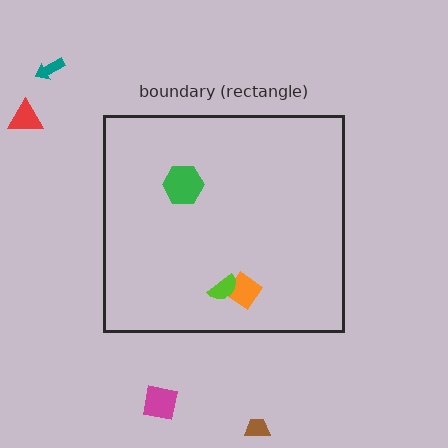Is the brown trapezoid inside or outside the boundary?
Outside.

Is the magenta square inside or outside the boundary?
Outside.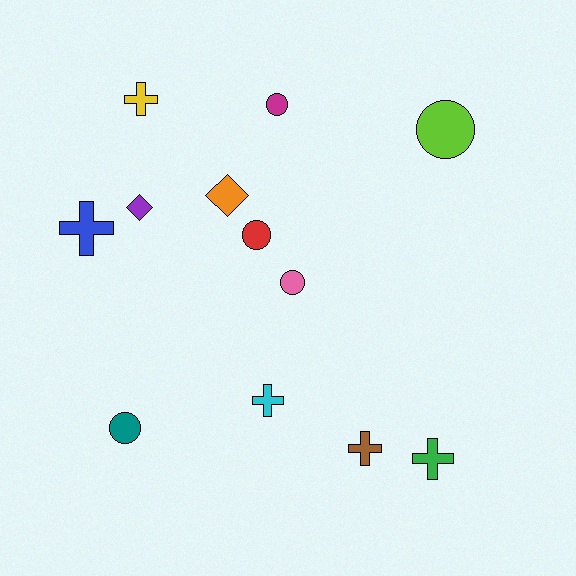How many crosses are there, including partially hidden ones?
There are 5 crosses.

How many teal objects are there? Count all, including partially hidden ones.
There is 1 teal object.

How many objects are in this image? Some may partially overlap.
There are 12 objects.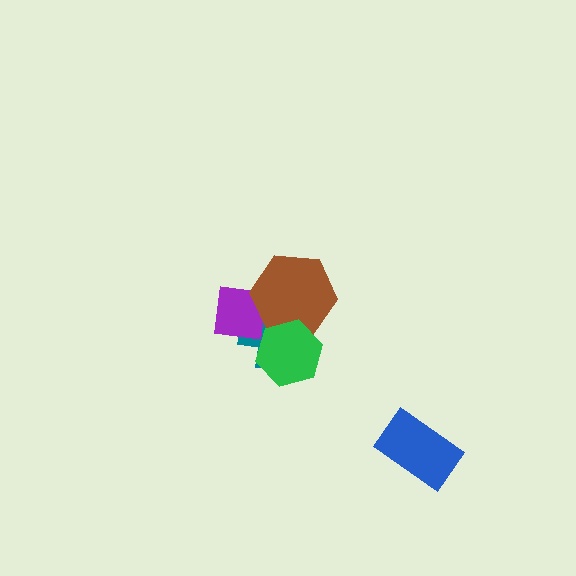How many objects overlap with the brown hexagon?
3 objects overlap with the brown hexagon.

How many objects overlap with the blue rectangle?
0 objects overlap with the blue rectangle.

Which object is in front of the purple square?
The brown hexagon is in front of the purple square.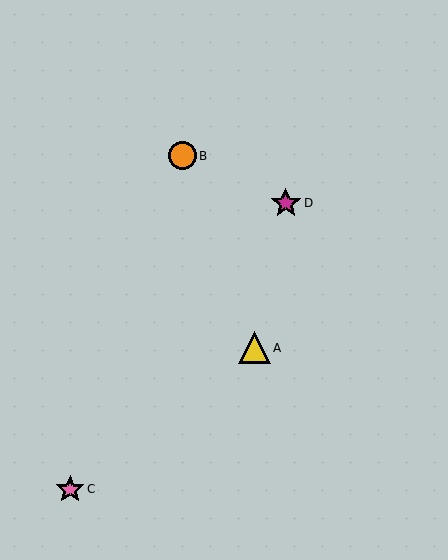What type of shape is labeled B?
Shape B is an orange circle.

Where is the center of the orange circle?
The center of the orange circle is at (182, 156).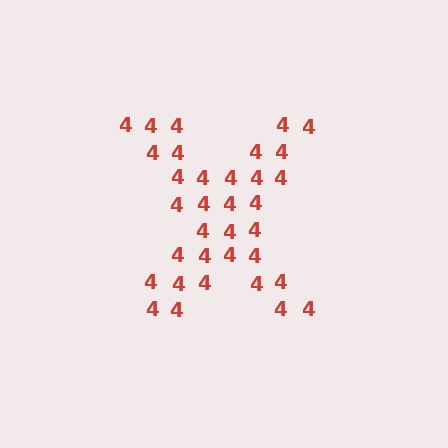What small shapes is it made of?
It is made of small digit 4's.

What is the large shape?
The large shape is the letter X.